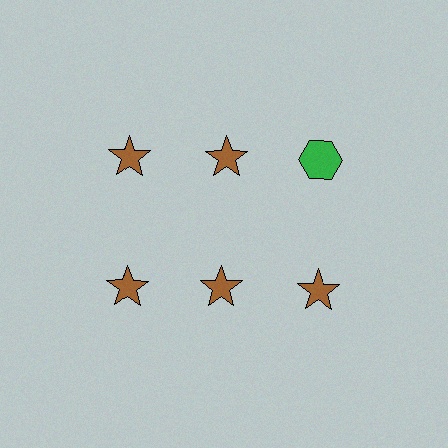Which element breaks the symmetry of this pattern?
The green hexagon in the top row, center column breaks the symmetry. All other shapes are brown stars.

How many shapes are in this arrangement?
There are 6 shapes arranged in a grid pattern.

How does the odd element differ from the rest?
It differs in both color (green instead of brown) and shape (hexagon instead of star).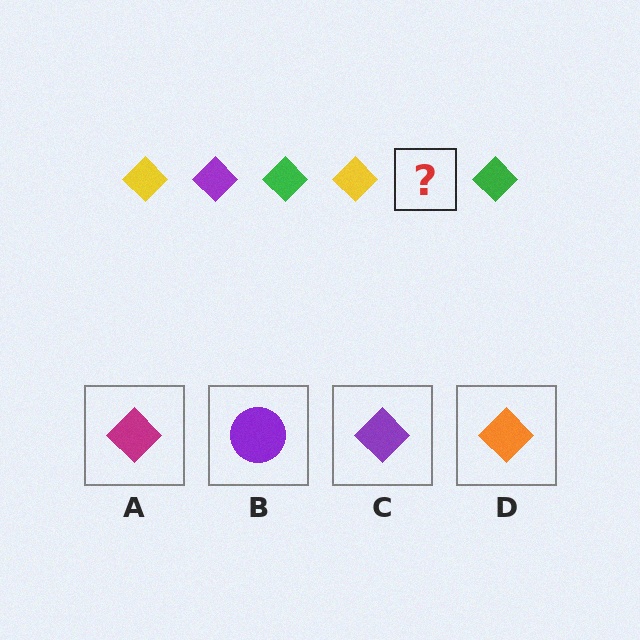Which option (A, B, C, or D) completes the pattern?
C.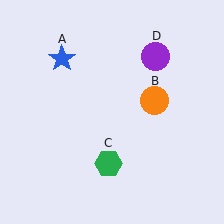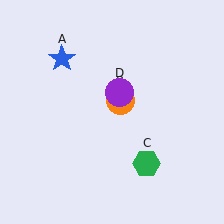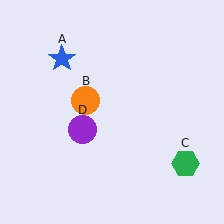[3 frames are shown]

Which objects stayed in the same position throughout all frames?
Blue star (object A) remained stationary.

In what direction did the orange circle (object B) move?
The orange circle (object B) moved left.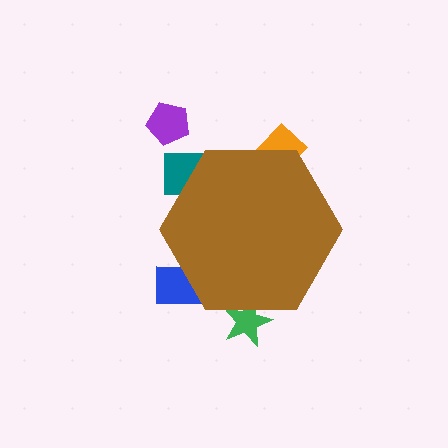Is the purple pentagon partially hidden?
No, the purple pentagon is fully visible.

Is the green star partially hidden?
Yes, the green star is partially hidden behind the brown hexagon.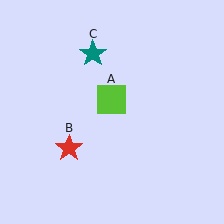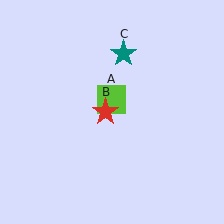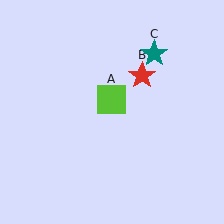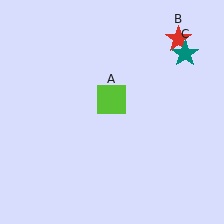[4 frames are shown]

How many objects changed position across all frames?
2 objects changed position: red star (object B), teal star (object C).